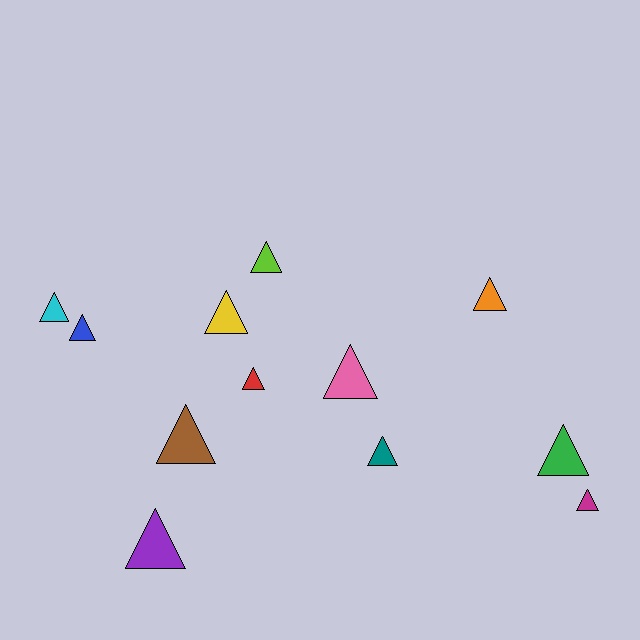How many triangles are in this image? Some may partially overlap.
There are 12 triangles.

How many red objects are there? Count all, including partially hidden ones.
There is 1 red object.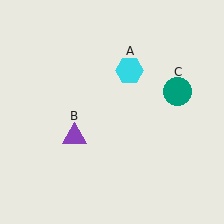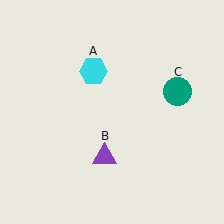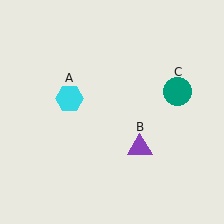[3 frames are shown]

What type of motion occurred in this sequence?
The cyan hexagon (object A), purple triangle (object B) rotated counterclockwise around the center of the scene.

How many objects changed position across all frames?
2 objects changed position: cyan hexagon (object A), purple triangle (object B).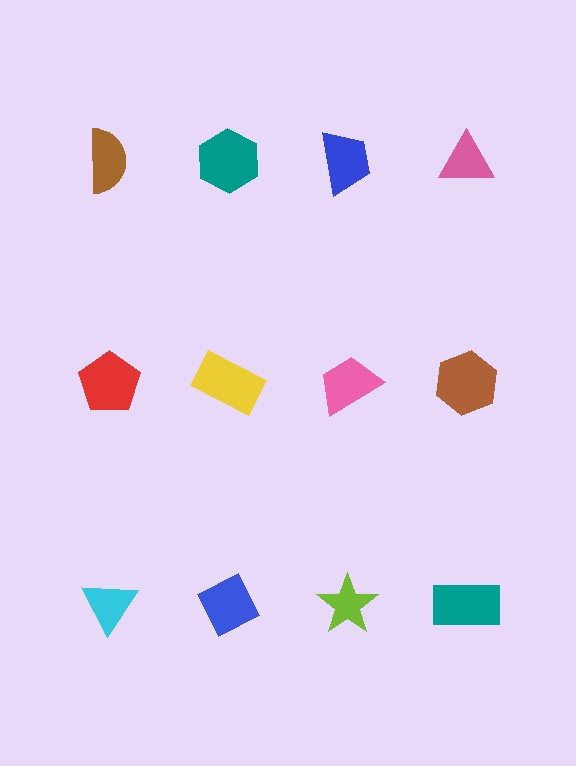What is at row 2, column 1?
A red pentagon.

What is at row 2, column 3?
A pink trapezoid.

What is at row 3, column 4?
A teal rectangle.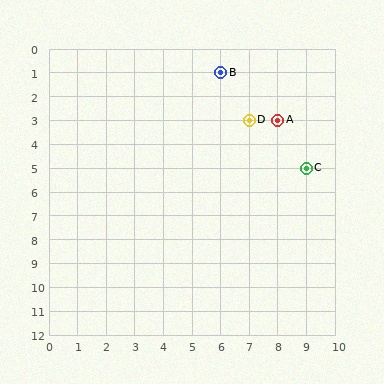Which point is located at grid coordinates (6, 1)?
Point B is at (6, 1).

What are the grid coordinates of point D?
Point D is at grid coordinates (7, 3).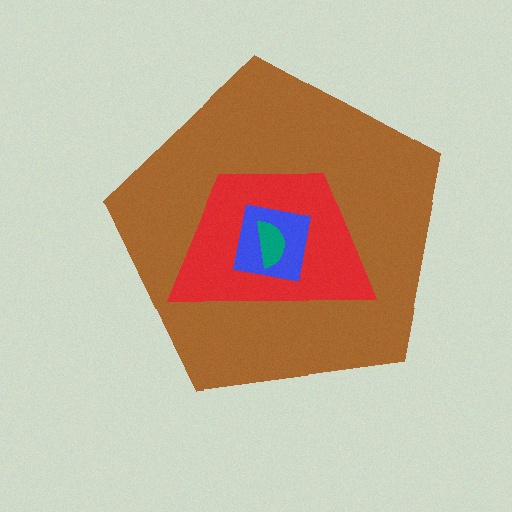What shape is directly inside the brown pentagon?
The red trapezoid.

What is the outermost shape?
The brown pentagon.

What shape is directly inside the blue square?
The teal semicircle.